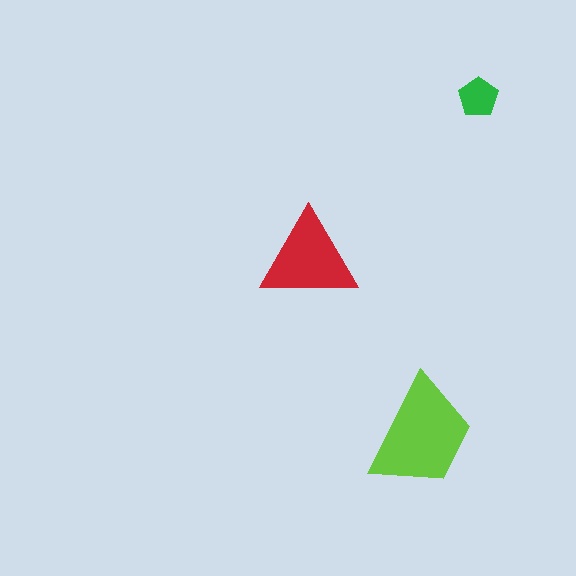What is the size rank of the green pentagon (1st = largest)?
3rd.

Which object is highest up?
The green pentagon is topmost.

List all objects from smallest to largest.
The green pentagon, the red triangle, the lime trapezoid.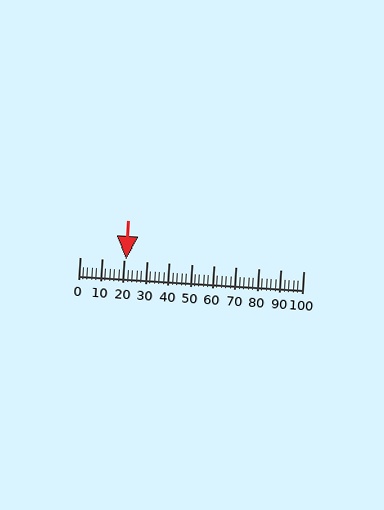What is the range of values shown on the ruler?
The ruler shows values from 0 to 100.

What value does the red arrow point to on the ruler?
The red arrow points to approximately 21.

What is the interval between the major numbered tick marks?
The major tick marks are spaced 10 units apart.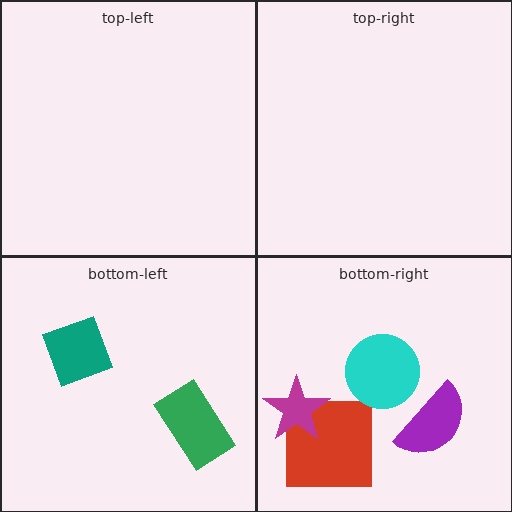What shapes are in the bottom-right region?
The red square, the purple semicircle, the magenta star, the cyan circle.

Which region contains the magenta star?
The bottom-right region.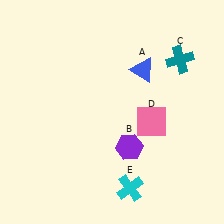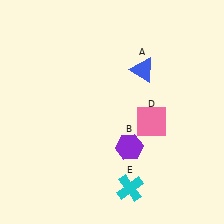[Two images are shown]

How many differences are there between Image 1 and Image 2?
There is 1 difference between the two images.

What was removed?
The teal cross (C) was removed in Image 2.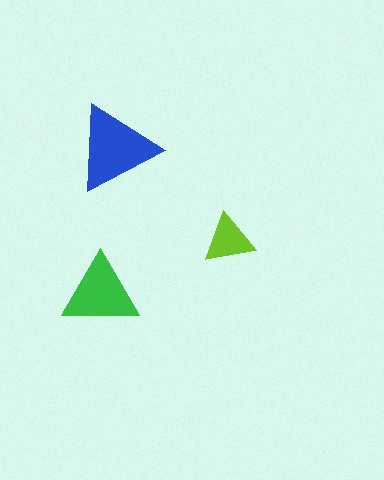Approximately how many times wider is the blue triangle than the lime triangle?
About 1.5 times wider.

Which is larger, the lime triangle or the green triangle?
The green one.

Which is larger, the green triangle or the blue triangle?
The blue one.